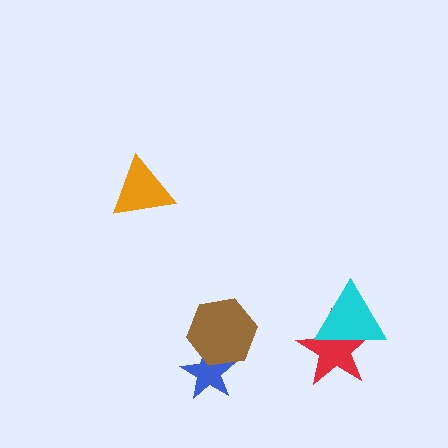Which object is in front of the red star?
The cyan triangle is in front of the red star.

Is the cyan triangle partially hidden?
No, no other shape covers it.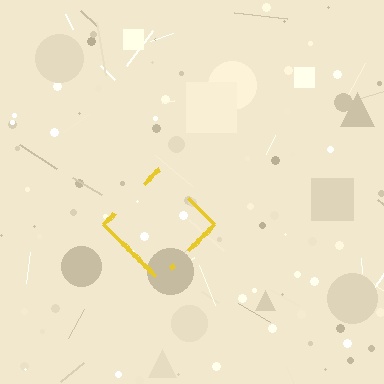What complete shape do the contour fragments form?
The contour fragments form a diamond.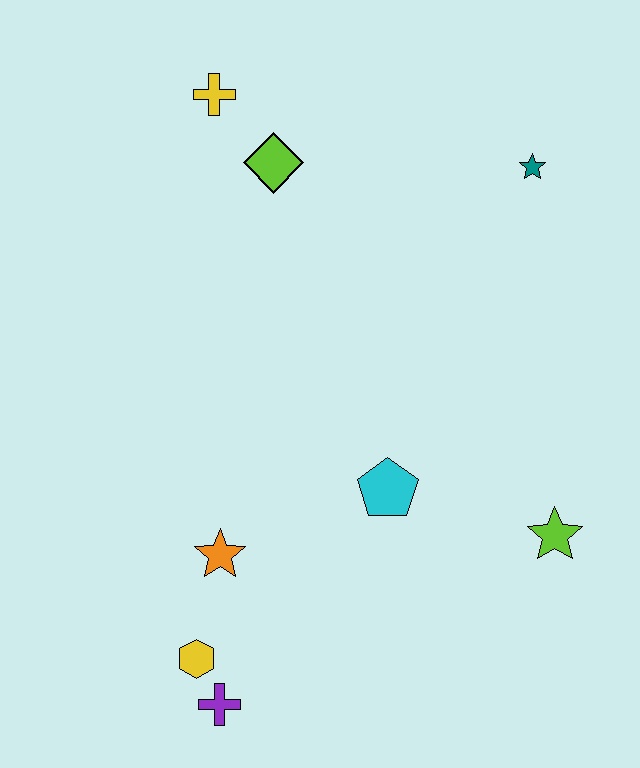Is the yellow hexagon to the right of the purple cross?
No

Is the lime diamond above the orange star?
Yes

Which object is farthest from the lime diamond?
The purple cross is farthest from the lime diamond.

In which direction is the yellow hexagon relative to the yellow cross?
The yellow hexagon is below the yellow cross.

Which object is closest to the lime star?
The cyan pentagon is closest to the lime star.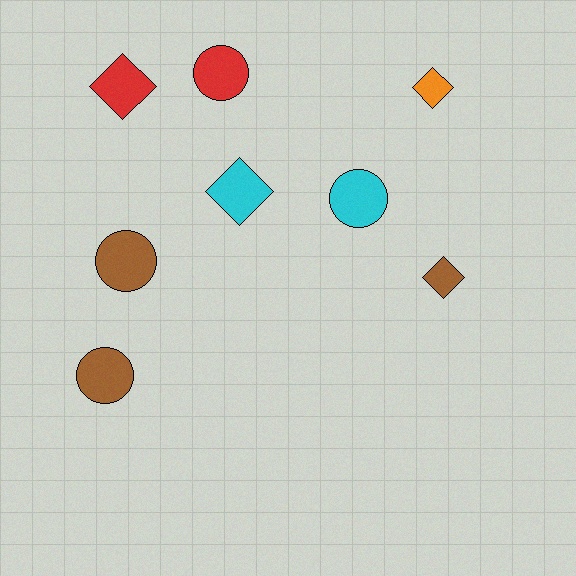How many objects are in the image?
There are 8 objects.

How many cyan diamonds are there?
There is 1 cyan diamond.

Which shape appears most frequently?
Circle, with 4 objects.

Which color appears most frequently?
Brown, with 3 objects.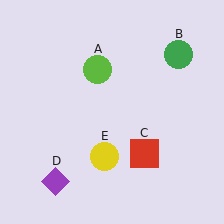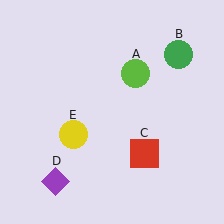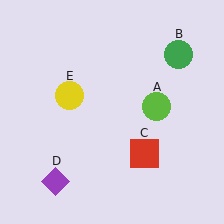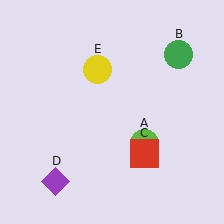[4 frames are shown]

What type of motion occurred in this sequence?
The lime circle (object A), yellow circle (object E) rotated clockwise around the center of the scene.